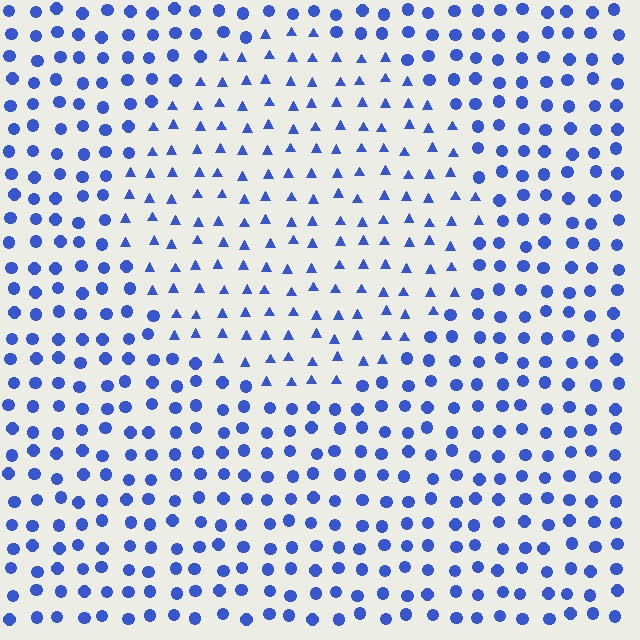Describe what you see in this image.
The image is filled with small blue elements arranged in a uniform grid. A circle-shaped region contains triangles, while the surrounding area contains circles. The boundary is defined purely by the change in element shape.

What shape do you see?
I see a circle.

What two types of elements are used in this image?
The image uses triangles inside the circle region and circles outside it.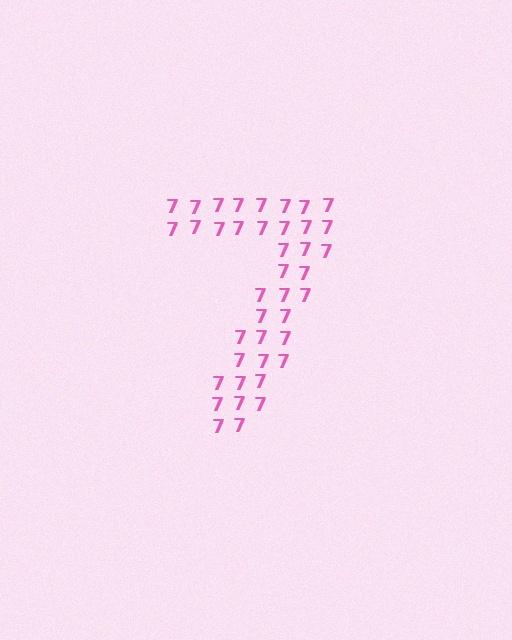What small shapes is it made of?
It is made of small digit 7's.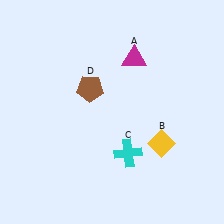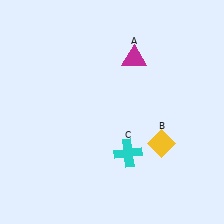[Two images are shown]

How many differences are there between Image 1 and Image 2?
There is 1 difference between the two images.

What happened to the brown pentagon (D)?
The brown pentagon (D) was removed in Image 2. It was in the top-left area of Image 1.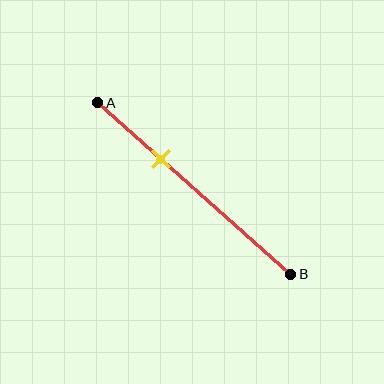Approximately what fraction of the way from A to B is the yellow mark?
The yellow mark is approximately 35% of the way from A to B.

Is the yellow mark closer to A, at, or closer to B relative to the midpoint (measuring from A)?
The yellow mark is closer to point A than the midpoint of segment AB.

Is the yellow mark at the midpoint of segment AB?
No, the mark is at about 35% from A, not at the 50% midpoint.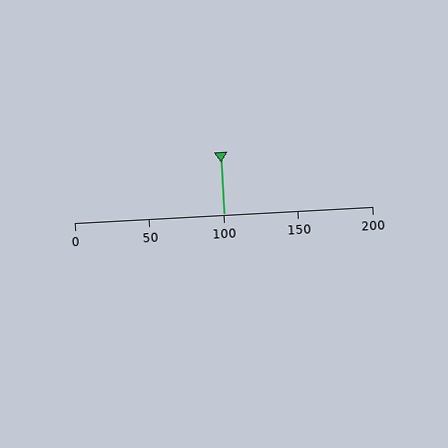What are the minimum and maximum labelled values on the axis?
The axis runs from 0 to 200.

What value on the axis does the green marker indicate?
The marker indicates approximately 100.